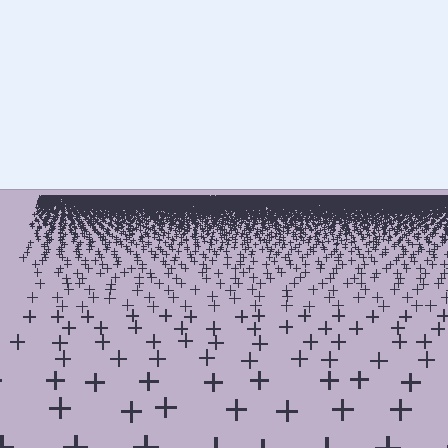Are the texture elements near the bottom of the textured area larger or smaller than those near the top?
Larger. Near the bottom, elements are closer to the viewer and appear at a bigger on-screen size.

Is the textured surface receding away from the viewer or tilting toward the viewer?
The surface is receding away from the viewer. Texture elements get smaller and denser toward the top.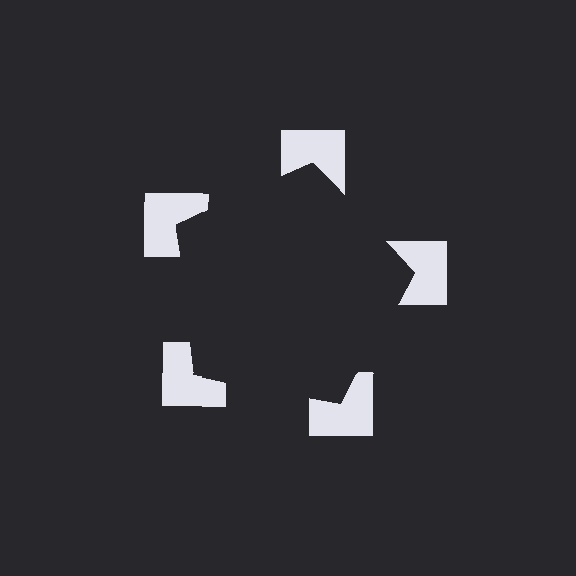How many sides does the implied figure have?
5 sides.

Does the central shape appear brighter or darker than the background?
It typically appears slightly darker than the background, even though no actual brightness change is drawn.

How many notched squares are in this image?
There are 5 — one at each vertex of the illusory pentagon.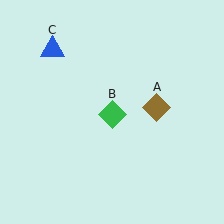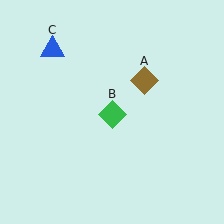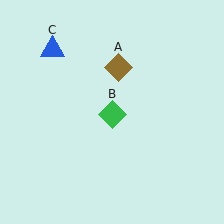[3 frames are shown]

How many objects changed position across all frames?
1 object changed position: brown diamond (object A).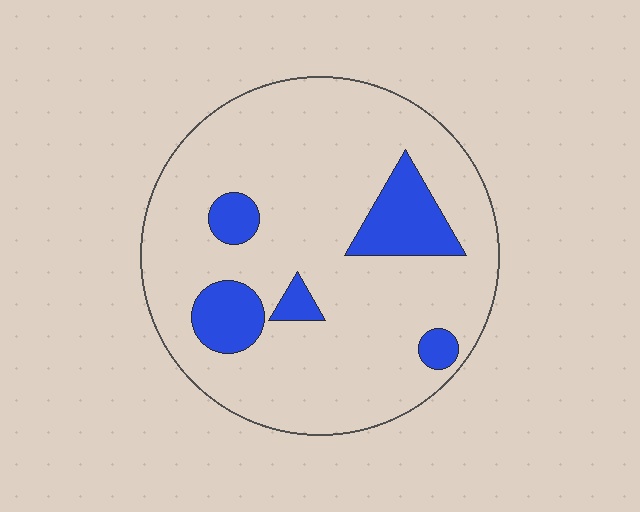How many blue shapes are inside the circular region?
5.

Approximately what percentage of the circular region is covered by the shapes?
Approximately 15%.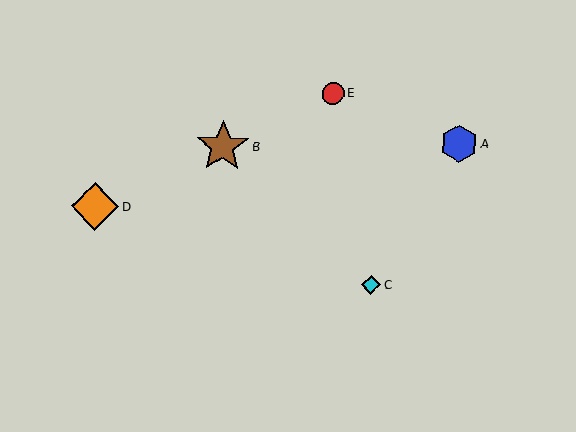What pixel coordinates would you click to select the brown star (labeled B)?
Click at (222, 146) to select the brown star B.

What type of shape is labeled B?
Shape B is a brown star.